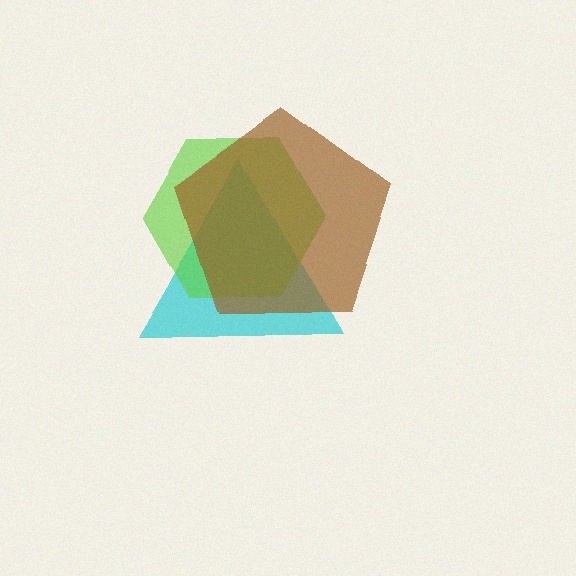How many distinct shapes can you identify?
There are 3 distinct shapes: a cyan triangle, a lime hexagon, a brown pentagon.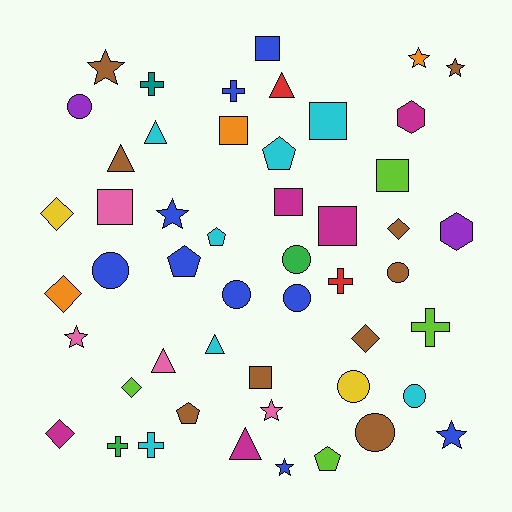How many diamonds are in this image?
There are 6 diamonds.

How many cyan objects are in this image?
There are 7 cyan objects.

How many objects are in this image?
There are 50 objects.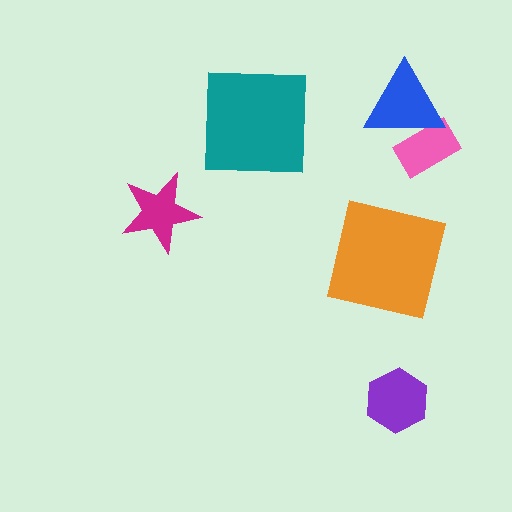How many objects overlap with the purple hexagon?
0 objects overlap with the purple hexagon.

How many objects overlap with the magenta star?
0 objects overlap with the magenta star.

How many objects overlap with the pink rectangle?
1 object overlaps with the pink rectangle.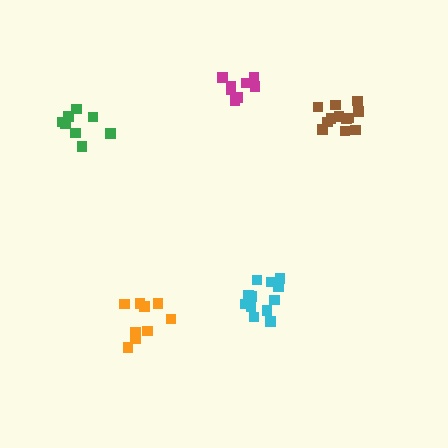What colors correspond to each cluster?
The clusters are colored: brown, orange, cyan, magenta, green.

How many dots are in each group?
Group 1: 12 dots, Group 2: 9 dots, Group 3: 12 dots, Group 4: 8 dots, Group 5: 8 dots (49 total).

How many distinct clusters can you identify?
There are 5 distinct clusters.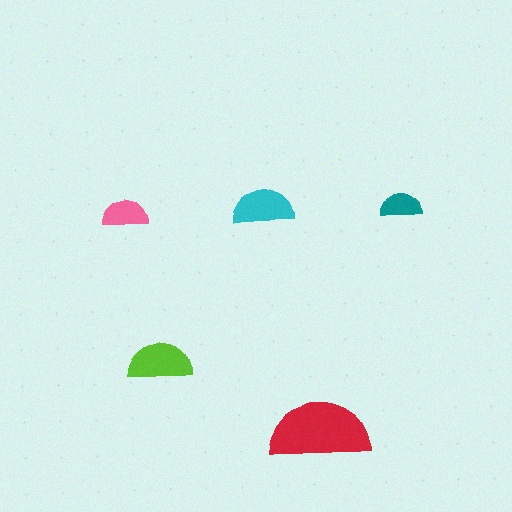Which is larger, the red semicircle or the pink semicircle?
The red one.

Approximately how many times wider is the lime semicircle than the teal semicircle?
About 1.5 times wider.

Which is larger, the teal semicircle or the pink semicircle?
The pink one.